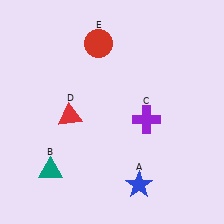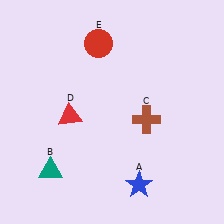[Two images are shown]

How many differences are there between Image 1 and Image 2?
There is 1 difference between the two images.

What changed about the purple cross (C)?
In Image 1, C is purple. In Image 2, it changed to brown.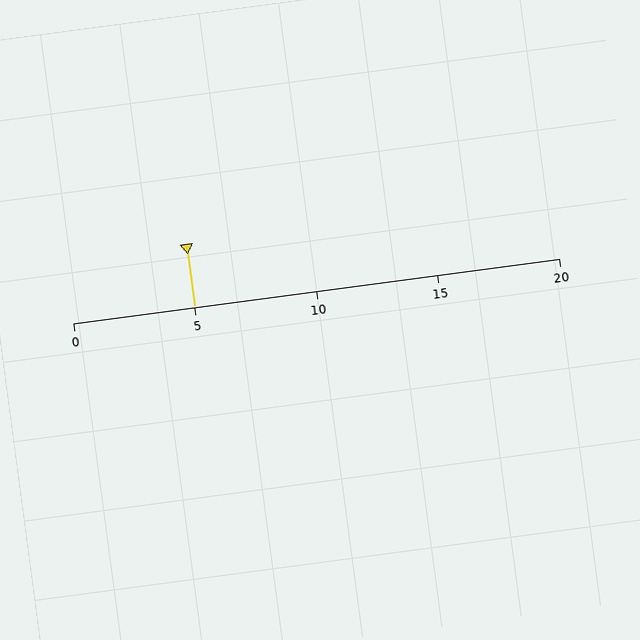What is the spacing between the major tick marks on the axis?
The major ticks are spaced 5 apart.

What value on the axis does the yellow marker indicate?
The marker indicates approximately 5.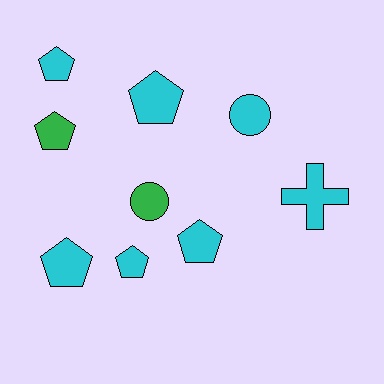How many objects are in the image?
There are 9 objects.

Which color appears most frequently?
Cyan, with 7 objects.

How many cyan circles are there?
There is 1 cyan circle.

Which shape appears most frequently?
Pentagon, with 6 objects.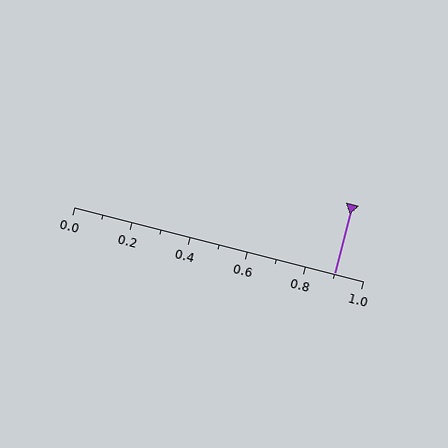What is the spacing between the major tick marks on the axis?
The major ticks are spaced 0.2 apart.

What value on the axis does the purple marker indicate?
The marker indicates approximately 0.9.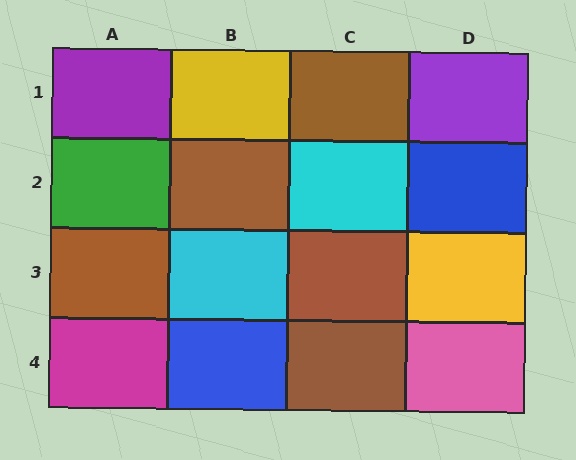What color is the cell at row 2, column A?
Green.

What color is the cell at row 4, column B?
Blue.